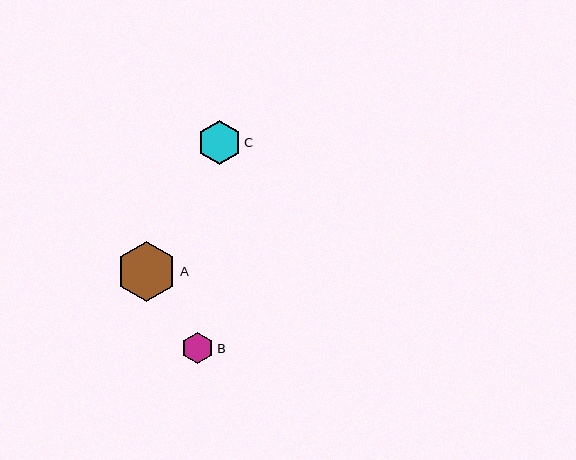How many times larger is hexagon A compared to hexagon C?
Hexagon A is approximately 1.4 times the size of hexagon C.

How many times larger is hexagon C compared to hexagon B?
Hexagon C is approximately 1.4 times the size of hexagon B.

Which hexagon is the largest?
Hexagon A is the largest with a size of approximately 60 pixels.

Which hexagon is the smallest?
Hexagon B is the smallest with a size of approximately 32 pixels.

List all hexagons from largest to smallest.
From largest to smallest: A, C, B.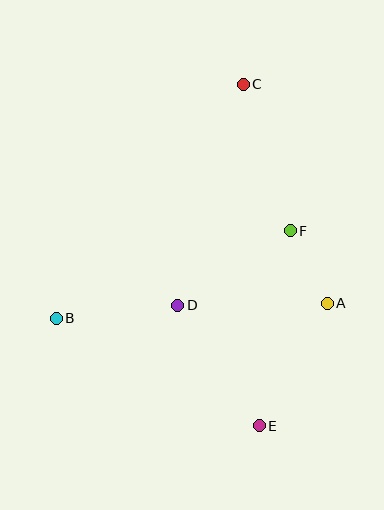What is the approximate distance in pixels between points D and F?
The distance between D and F is approximately 135 pixels.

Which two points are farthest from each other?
Points C and E are farthest from each other.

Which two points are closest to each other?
Points A and F are closest to each other.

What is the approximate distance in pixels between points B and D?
The distance between B and D is approximately 122 pixels.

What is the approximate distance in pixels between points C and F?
The distance between C and F is approximately 154 pixels.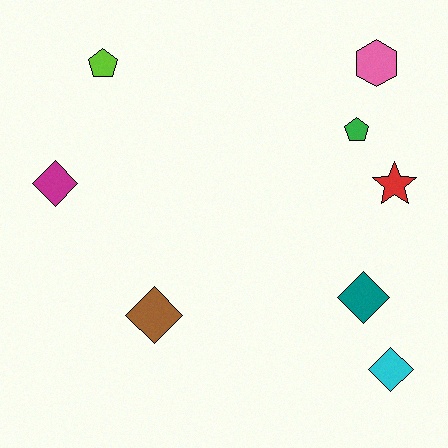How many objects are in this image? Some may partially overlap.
There are 8 objects.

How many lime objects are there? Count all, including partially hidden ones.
There is 1 lime object.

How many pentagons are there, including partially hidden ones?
There are 2 pentagons.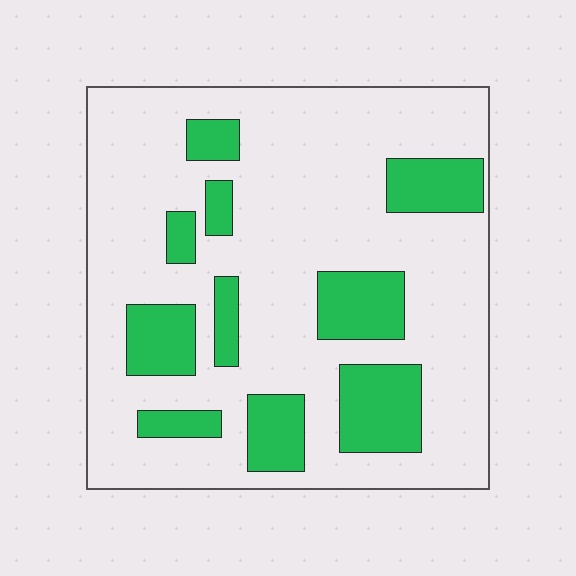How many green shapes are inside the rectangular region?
10.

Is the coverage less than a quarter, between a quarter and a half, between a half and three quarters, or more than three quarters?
Less than a quarter.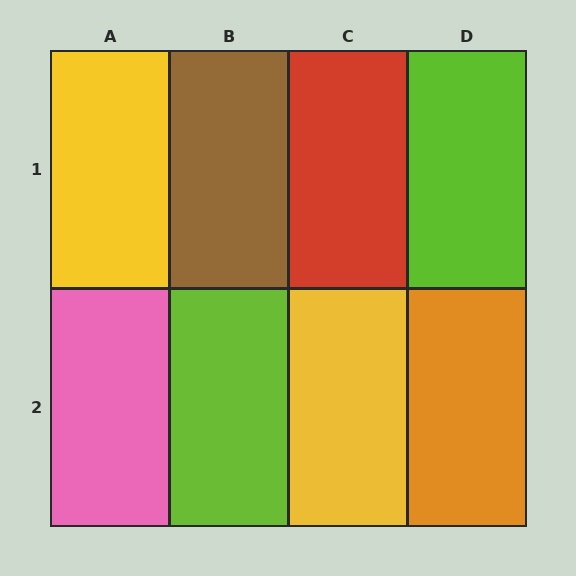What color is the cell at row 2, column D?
Orange.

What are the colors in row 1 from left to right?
Yellow, brown, red, lime.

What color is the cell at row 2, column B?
Lime.